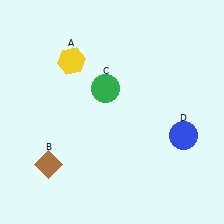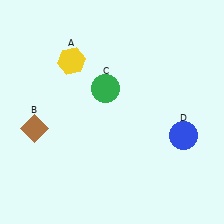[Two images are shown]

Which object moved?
The brown diamond (B) moved up.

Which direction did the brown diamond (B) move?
The brown diamond (B) moved up.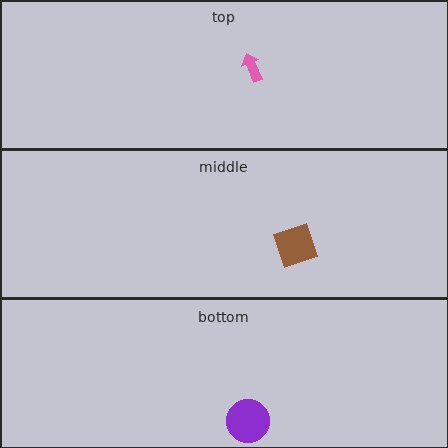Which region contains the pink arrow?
The top region.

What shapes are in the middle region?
The brown diamond.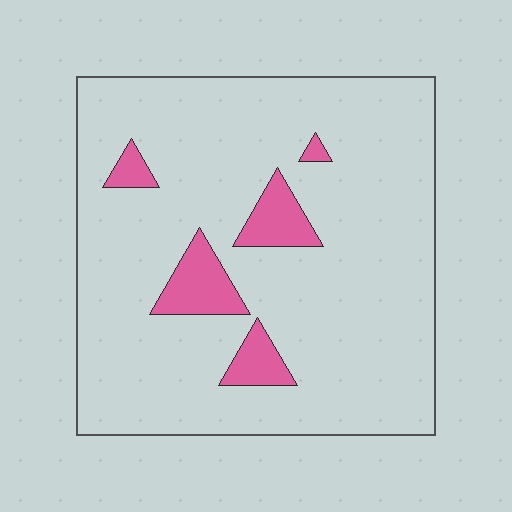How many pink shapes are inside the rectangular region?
5.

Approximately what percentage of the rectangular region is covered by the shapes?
Approximately 10%.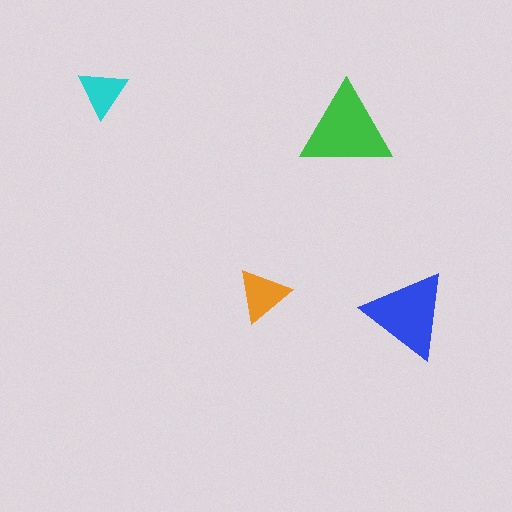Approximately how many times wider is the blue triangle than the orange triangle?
About 1.5 times wider.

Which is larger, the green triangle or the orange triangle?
The green one.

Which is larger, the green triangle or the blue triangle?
The green one.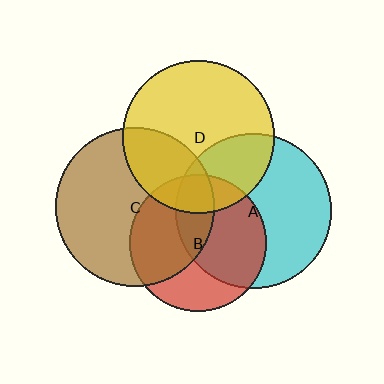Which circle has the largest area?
Circle C (brown).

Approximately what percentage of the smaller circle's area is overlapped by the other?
Approximately 30%.